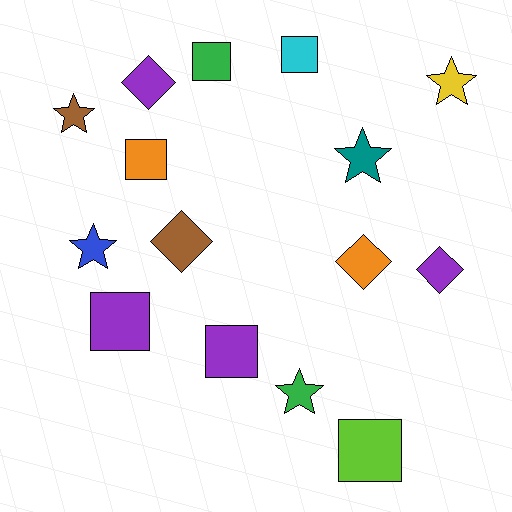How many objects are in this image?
There are 15 objects.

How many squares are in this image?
There are 6 squares.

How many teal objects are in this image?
There is 1 teal object.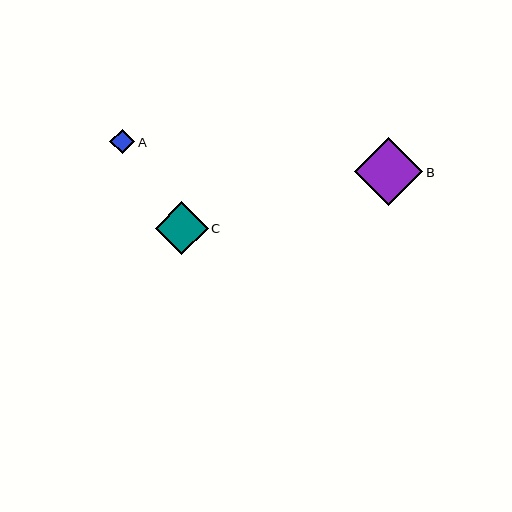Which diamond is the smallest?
Diamond A is the smallest with a size of approximately 25 pixels.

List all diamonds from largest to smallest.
From largest to smallest: B, C, A.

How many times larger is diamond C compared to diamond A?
Diamond C is approximately 2.1 times the size of diamond A.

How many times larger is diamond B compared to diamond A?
Diamond B is approximately 2.7 times the size of diamond A.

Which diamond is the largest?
Diamond B is the largest with a size of approximately 68 pixels.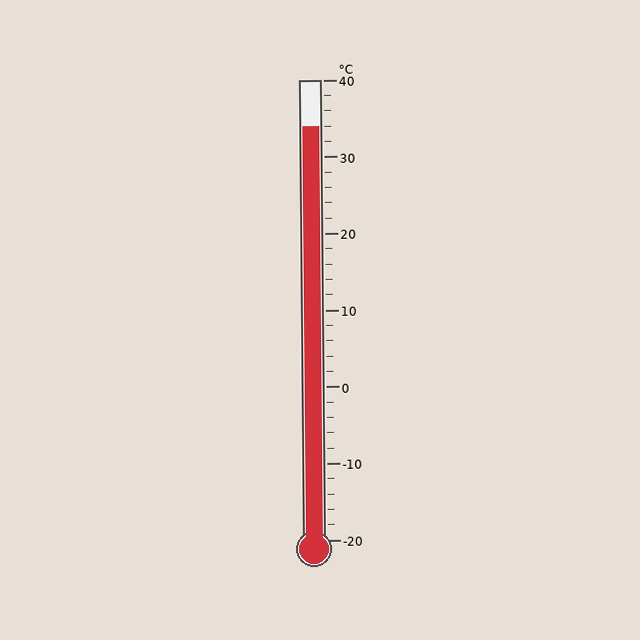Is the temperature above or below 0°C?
The temperature is above 0°C.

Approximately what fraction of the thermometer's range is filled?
The thermometer is filled to approximately 90% of its range.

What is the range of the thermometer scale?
The thermometer scale ranges from -20°C to 40°C.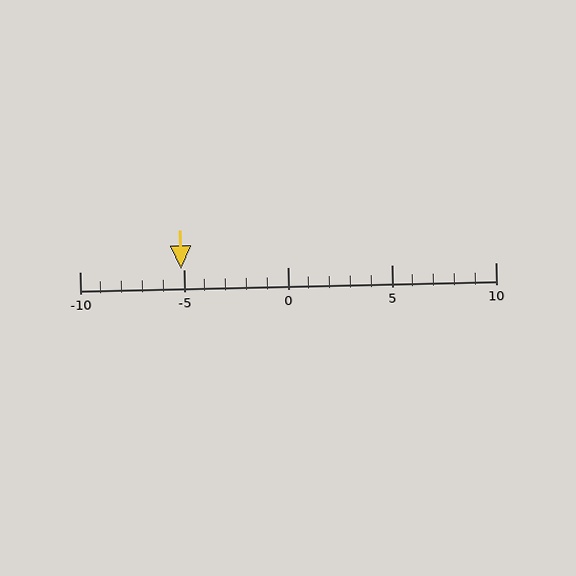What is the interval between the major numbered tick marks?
The major tick marks are spaced 5 units apart.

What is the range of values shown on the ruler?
The ruler shows values from -10 to 10.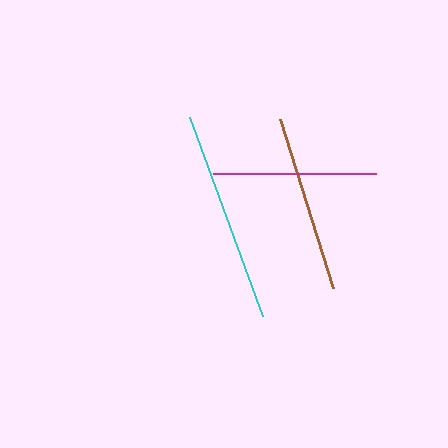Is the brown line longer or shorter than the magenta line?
The brown line is longer than the magenta line.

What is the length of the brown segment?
The brown segment is approximately 177 pixels long.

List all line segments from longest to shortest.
From longest to shortest: cyan, brown, magenta.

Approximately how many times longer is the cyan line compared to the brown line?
The cyan line is approximately 1.2 times the length of the brown line.